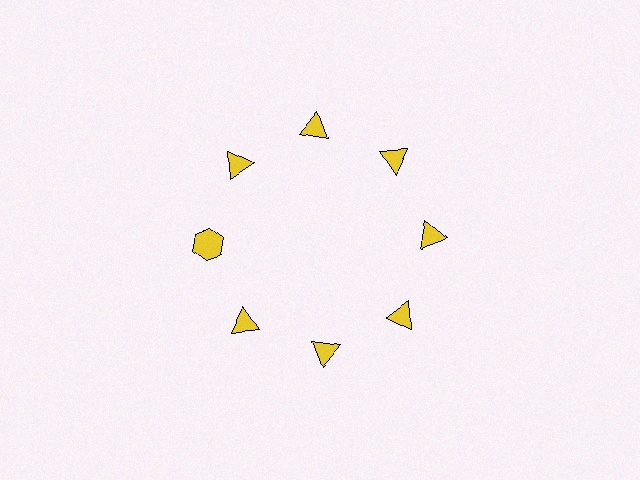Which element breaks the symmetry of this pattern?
The yellow hexagon at roughly the 9 o'clock position breaks the symmetry. All other shapes are yellow triangles.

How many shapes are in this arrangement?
There are 8 shapes arranged in a ring pattern.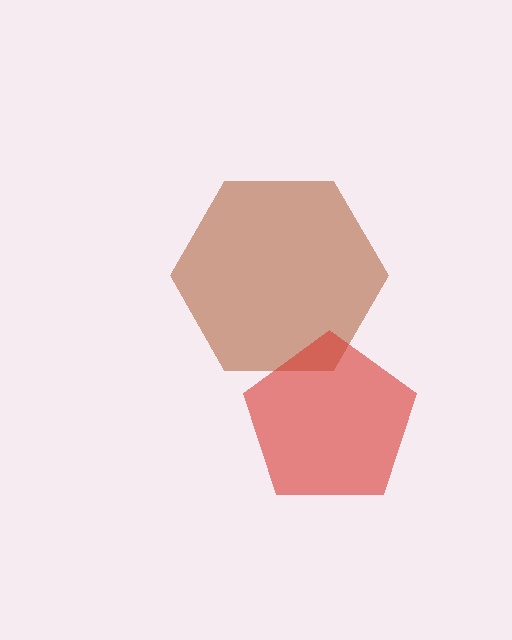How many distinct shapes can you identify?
There are 2 distinct shapes: a brown hexagon, a red pentagon.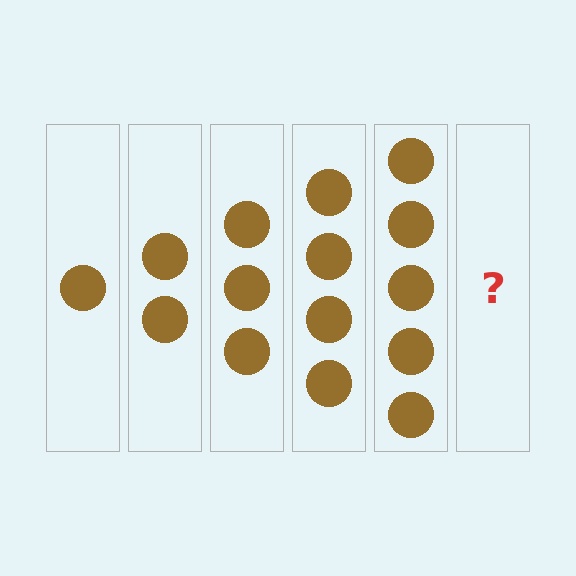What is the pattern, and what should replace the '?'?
The pattern is that each step adds one more circle. The '?' should be 6 circles.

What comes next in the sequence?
The next element should be 6 circles.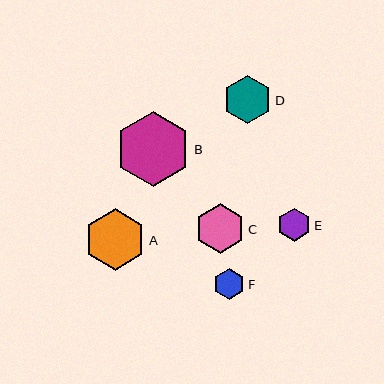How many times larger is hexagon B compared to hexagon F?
Hexagon B is approximately 2.4 times the size of hexagon F.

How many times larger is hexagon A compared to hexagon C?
Hexagon A is approximately 1.2 times the size of hexagon C.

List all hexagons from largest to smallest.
From largest to smallest: B, A, C, D, E, F.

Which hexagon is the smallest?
Hexagon F is the smallest with a size of approximately 31 pixels.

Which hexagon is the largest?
Hexagon B is the largest with a size of approximately 75 pixels.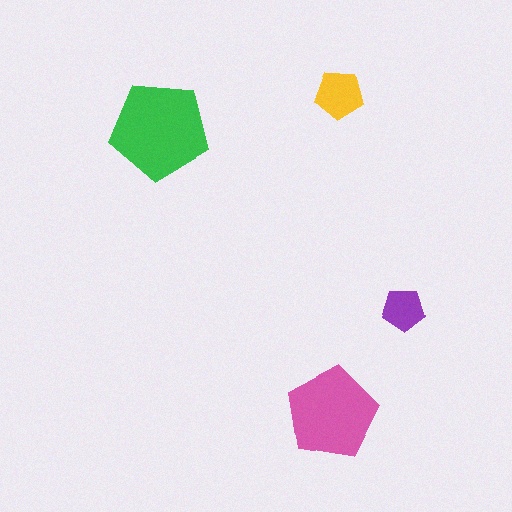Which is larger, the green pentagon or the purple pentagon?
The green one.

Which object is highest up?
The yellow pentagon is topmost.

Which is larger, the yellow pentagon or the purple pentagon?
The yellow one.